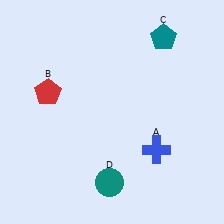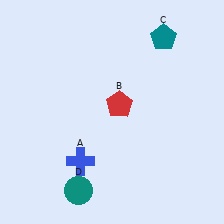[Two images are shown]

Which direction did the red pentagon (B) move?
The red pentagon (B) moved right.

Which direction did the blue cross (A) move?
The blue cross (A) moved left.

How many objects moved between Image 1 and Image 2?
3 objects moved between the two images.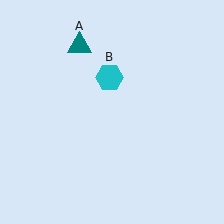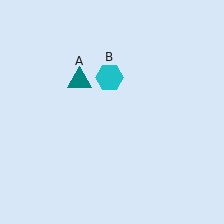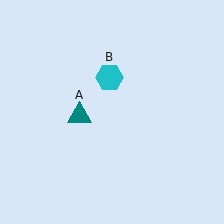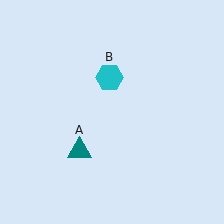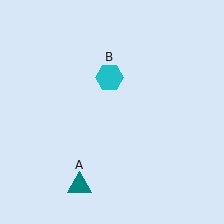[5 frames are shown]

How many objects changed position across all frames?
1 object changed position: teal triangle (object A).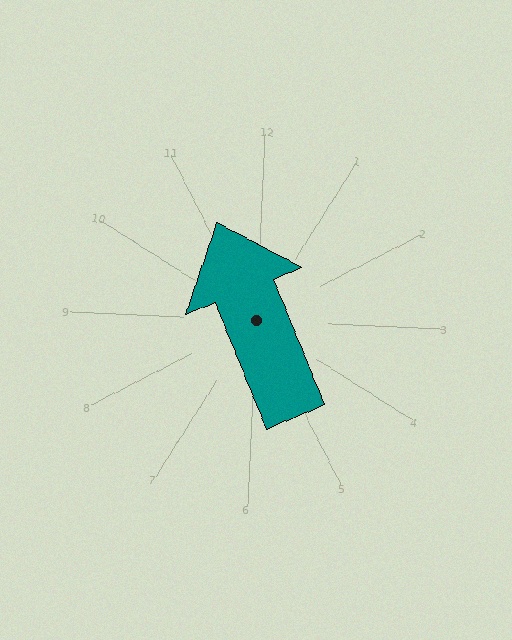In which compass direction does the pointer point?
Northwest.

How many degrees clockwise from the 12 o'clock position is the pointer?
Approximately 335 degrees.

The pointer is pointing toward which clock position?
Roughly 11 o'clock.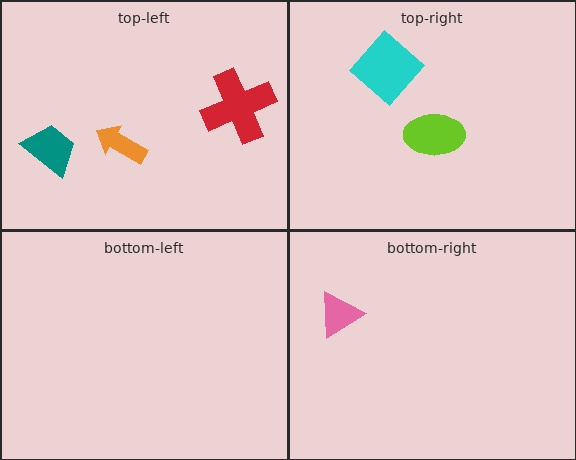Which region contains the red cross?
The top-left region.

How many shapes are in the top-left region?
3.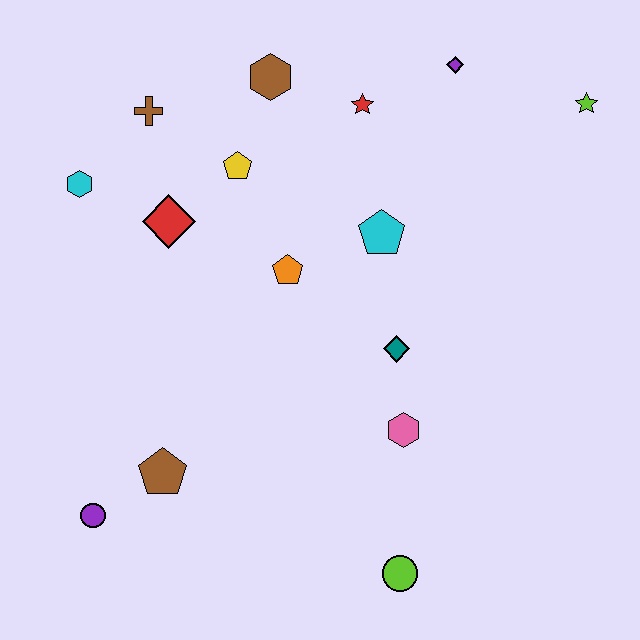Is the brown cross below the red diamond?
No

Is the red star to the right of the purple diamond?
No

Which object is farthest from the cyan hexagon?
The lime star is farthest from the cyan hexagon.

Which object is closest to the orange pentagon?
The cyan pentagon is closest to the orange pentagon.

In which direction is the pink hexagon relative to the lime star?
The pink hexagon is below the lime star.